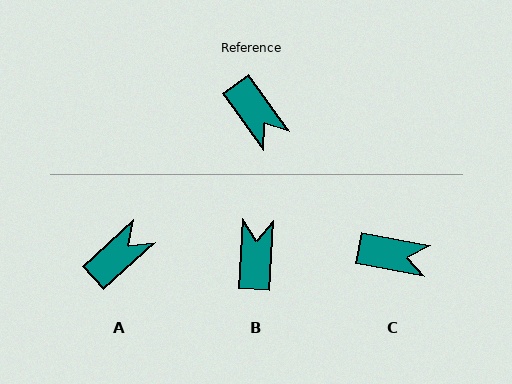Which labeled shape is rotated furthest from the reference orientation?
B, about 140 degrees away.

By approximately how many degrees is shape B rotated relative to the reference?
Approximately 140 degrees counter-clockwise.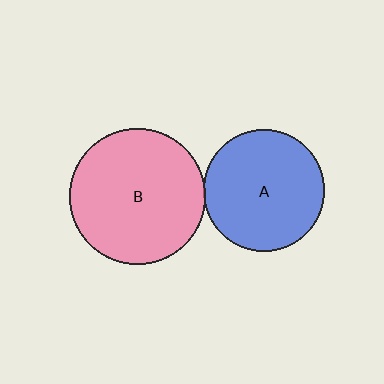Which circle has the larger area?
Circle B (pink).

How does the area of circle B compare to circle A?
Approximately 1.3 times.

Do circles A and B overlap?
Yes.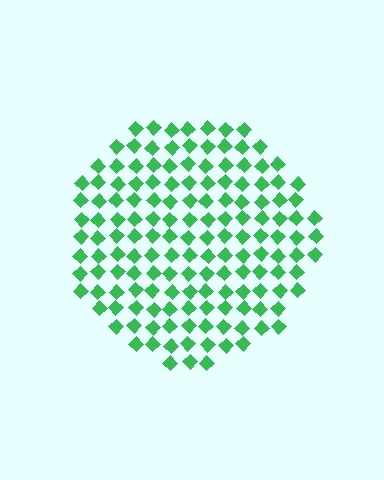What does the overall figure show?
The overall figure shows a circle.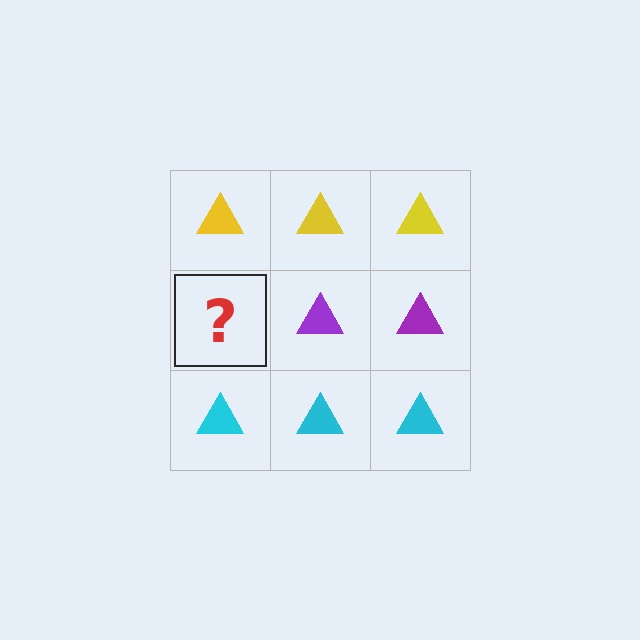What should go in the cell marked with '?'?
The missing cell should contain a purple triangle.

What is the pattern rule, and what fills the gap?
The rule is that each row has a consistent color. The gap should be filled with a purple triangle.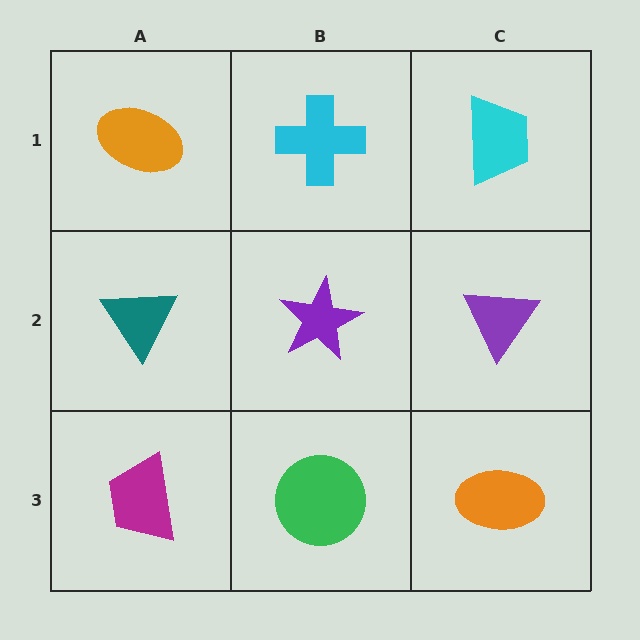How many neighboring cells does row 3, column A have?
2.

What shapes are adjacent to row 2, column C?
A cyan trapezoid (row 1, column C), an orange ellipse (row 3, column C), a purple star (row 2, column B).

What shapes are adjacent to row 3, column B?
A purple star (row 2, column B), a magenta trapezoid (row 3, column A), an orange ellipse (row 3, column C).